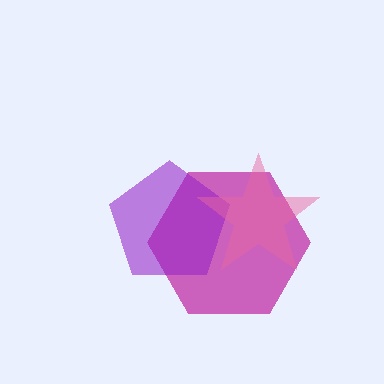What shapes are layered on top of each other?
The layered shapes are: a magenta hexagon, a purple pentagon, a pink star.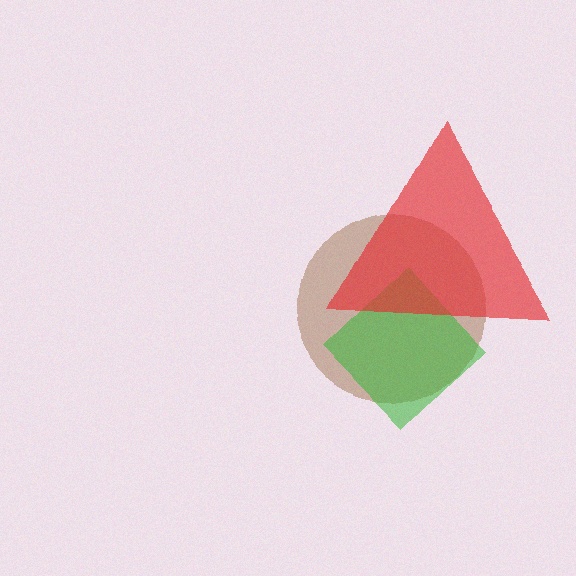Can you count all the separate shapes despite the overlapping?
Yes, there are 3 separate shapes.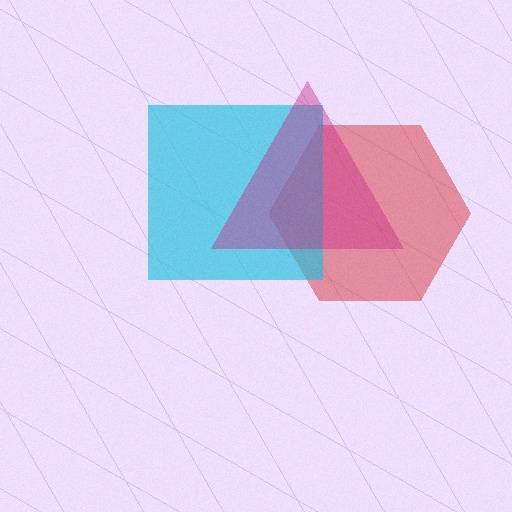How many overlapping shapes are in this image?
There are 3 overlapping shapes in the image.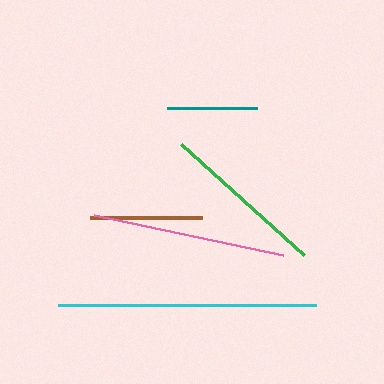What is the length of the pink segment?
The pink segment is approximately 194 pixels long.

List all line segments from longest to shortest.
From longest to shortest: cyan, pink, green, brown, teal.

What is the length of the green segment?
The green segment is approximately 166 pixels long.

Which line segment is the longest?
The cyan line is the longest at approximately 258 pixels.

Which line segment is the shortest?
The teal line is the shortest at approximately 89 pixels.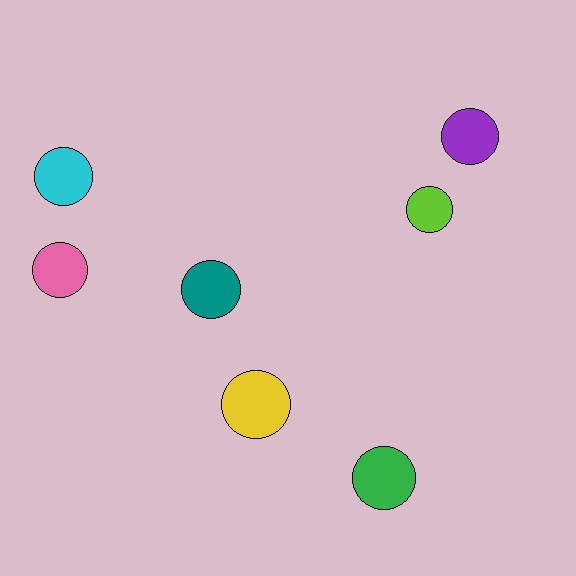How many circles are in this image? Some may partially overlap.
There are 7 circles.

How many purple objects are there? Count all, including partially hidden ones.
There is 1 purple object.